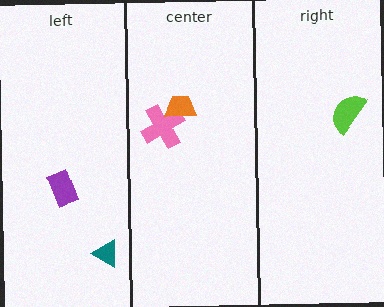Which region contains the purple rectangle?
The left region.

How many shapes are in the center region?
2.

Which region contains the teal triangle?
The left region.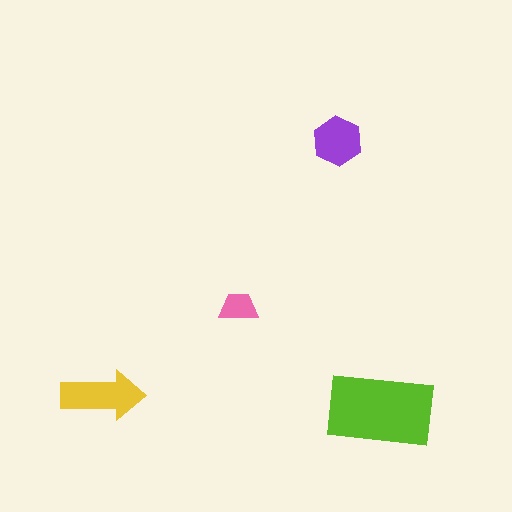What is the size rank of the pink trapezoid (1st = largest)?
4th.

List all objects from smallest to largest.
The pink trapezoid, the purple hexagon, the yellow arrow, the lime rectangle.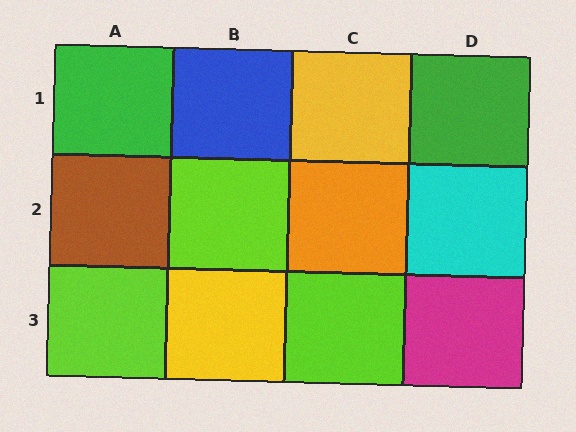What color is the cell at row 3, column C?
Lime.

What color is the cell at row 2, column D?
Cyan.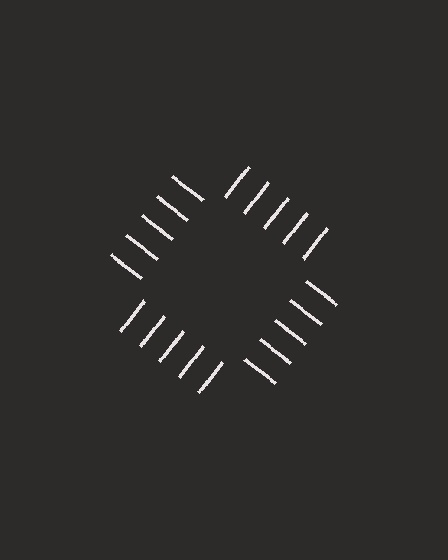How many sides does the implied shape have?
4 sides — the line-ends trace a square.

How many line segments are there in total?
20 — 5 along each of the 4 edges.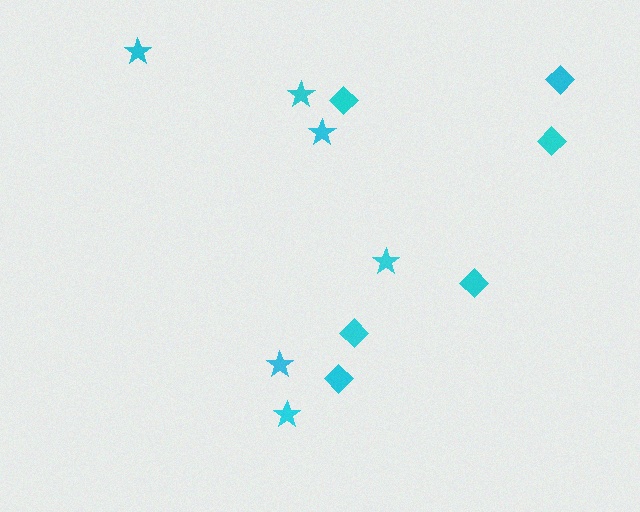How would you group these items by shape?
There are 2 groups: one group of stars (6) and one group of diamonds (6).